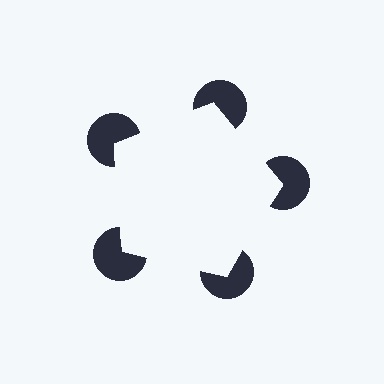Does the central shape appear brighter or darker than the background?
It typically appears slightly brighter than the background, even though no actual brightness change is drawn.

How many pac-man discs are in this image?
There are 5 — one at each vertex of the illusory pentagon.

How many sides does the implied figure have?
5 sides.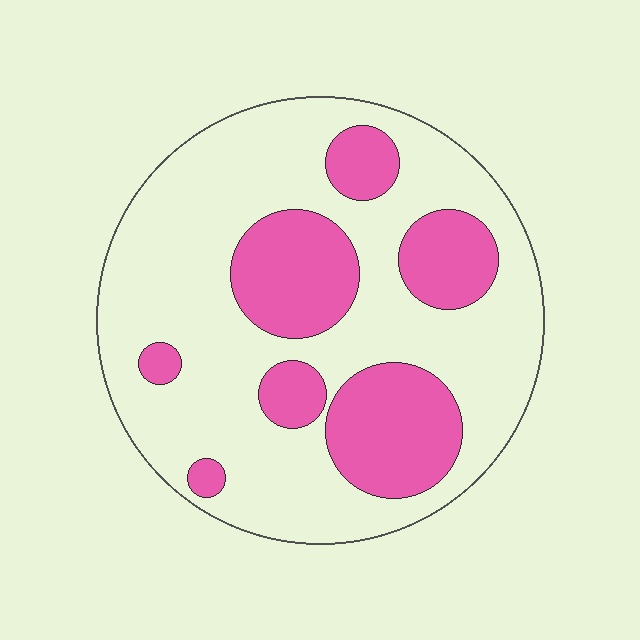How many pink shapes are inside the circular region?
7.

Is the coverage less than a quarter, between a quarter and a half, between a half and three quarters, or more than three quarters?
Between a quarter and a half.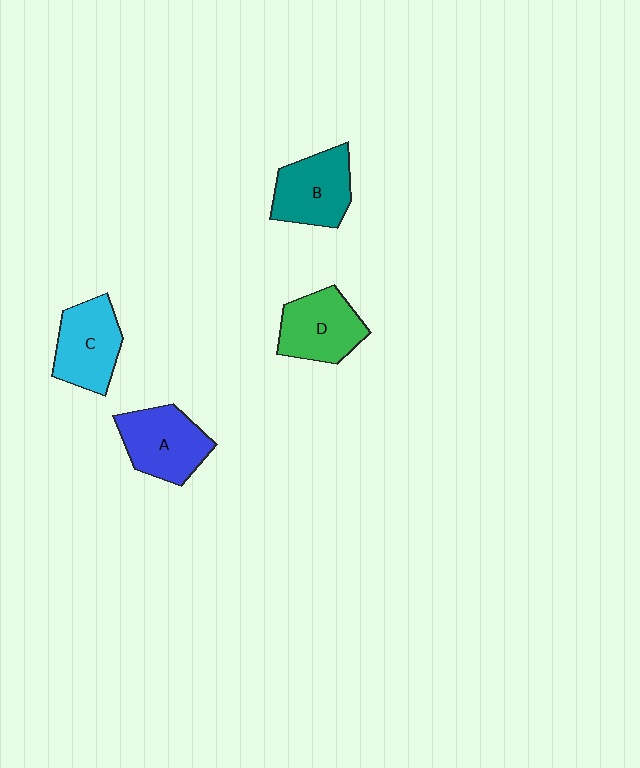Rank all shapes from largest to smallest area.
From largest to smallest: A (blue), B (teal), C (cyan), D (green).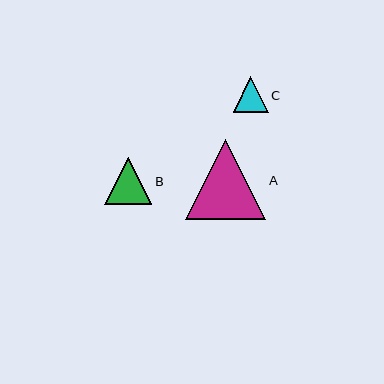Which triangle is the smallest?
Triangle C is the smallest with a size of approximately 35 pixels.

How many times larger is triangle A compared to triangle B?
Triangle A is approximately 1.7 times the size of triangle B.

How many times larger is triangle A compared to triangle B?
Triangle A is approximately 1.7 times the size of triangle B.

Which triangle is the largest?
Triangle A is the largest with a size of approximately 81 pixels.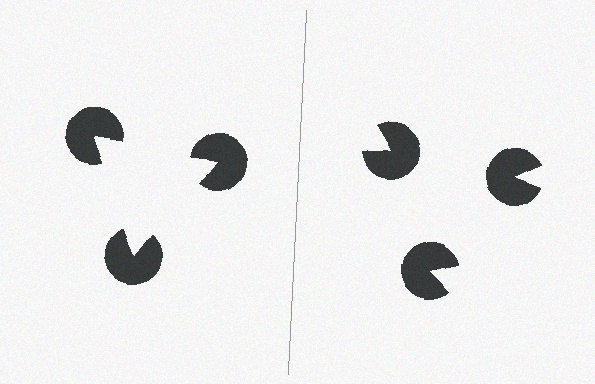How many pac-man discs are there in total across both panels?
6 — 3 on each side.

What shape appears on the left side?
An illusory triangle.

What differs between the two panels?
The pac-man discs are positioned identically on both sides; only the wedge orientations differ. On the left they align to a triangle; on the right they are misaligned.